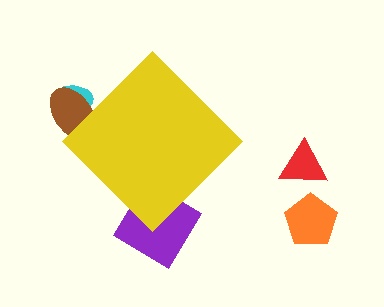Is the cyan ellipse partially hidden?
Yes, the cyan ellipse is partially hidden behind the yellow diamond.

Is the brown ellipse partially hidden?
Yes, the brown ellipse is partially hidden behind the yellow diamond.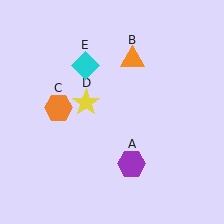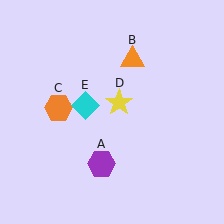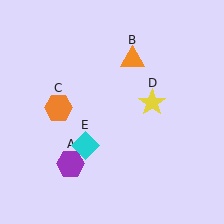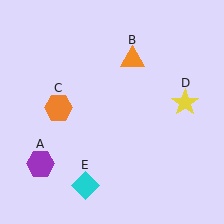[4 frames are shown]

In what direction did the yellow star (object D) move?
The yellow star (object D) moved right.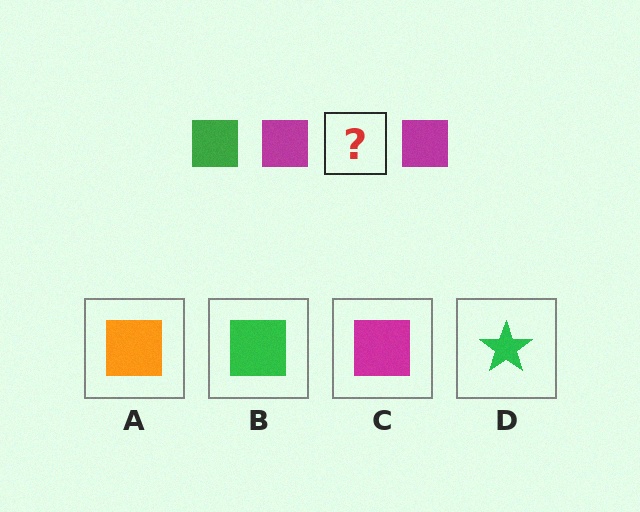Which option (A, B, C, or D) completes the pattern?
B.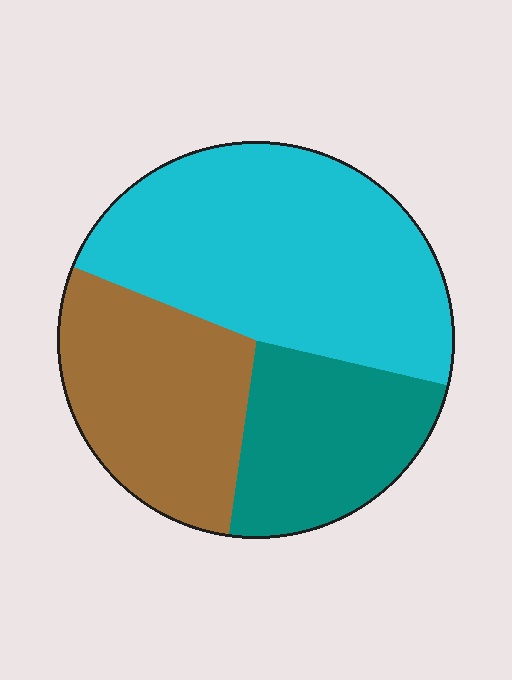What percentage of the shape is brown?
Brown covers 29% of the shape.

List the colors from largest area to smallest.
From largest to smallest: cyan, brown, teal.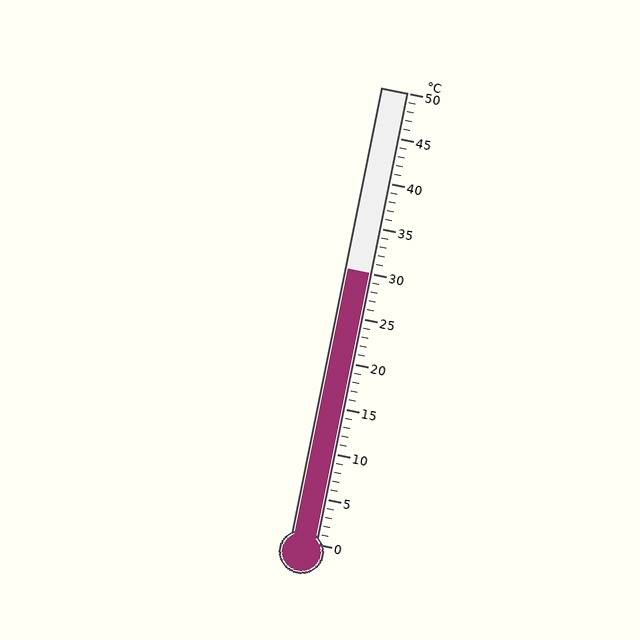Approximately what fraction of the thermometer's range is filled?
The thermometer is filled to approximately 60% of its range.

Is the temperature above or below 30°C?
The temperature is at 30°C.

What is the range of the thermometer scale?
The thermometer scale ranges from 0°C to 50°C.